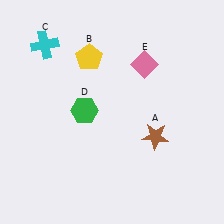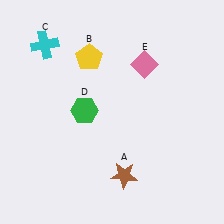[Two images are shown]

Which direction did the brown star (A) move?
The brown star (A) moved down.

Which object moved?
The brown star (A) moved down.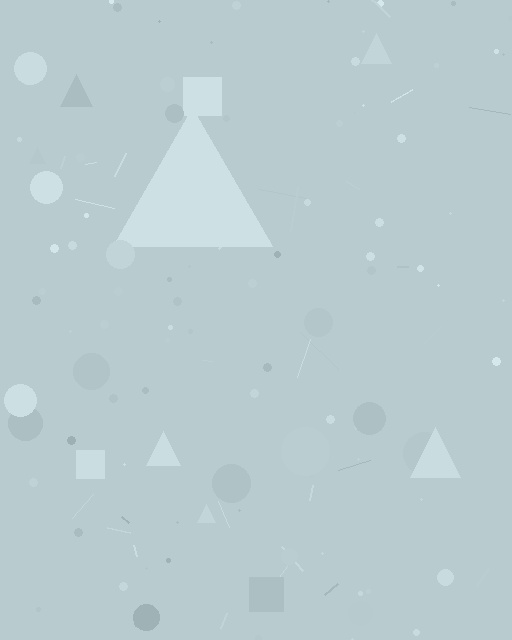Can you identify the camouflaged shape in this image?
The camouflaged shape is a triangle.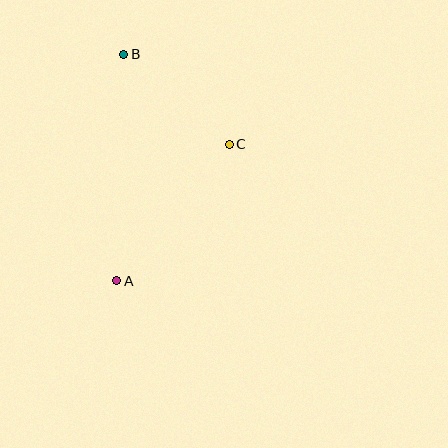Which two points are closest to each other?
Points B and C are closest to each other.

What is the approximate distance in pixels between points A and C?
The distance between A and C is approximately 177 pixels.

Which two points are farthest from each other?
Points A and B are farthest from each other.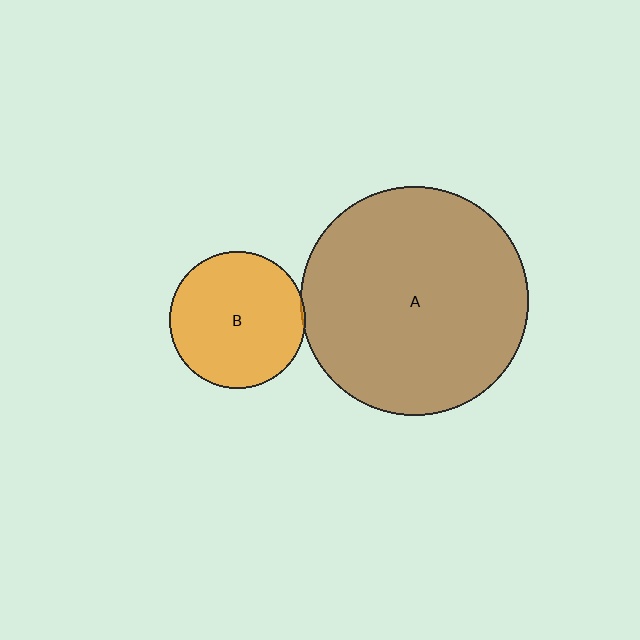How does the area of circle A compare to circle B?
Approximately 2.8 times.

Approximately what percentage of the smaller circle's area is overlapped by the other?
Approximately 5%.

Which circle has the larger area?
Circle A (brown).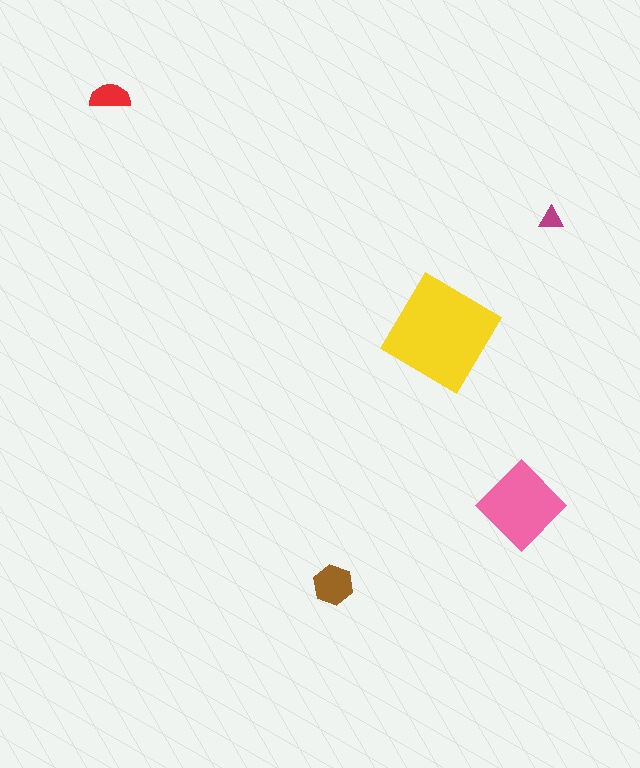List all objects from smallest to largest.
The magenta triangle, the red semicircle, the brown hexagon, the pink diamond, the yellow diamond.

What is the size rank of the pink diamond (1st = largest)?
2nd.